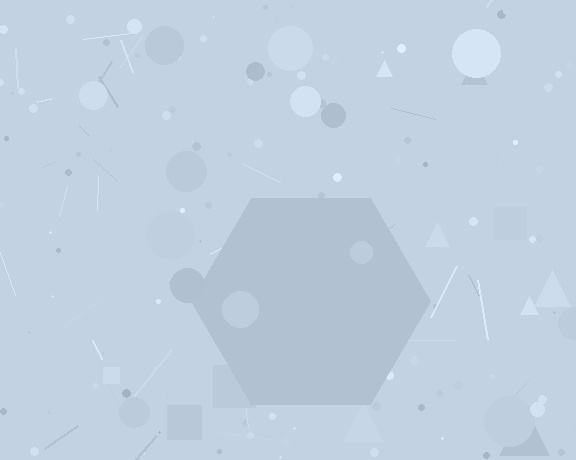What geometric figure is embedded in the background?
A hexagon is embedded in the background.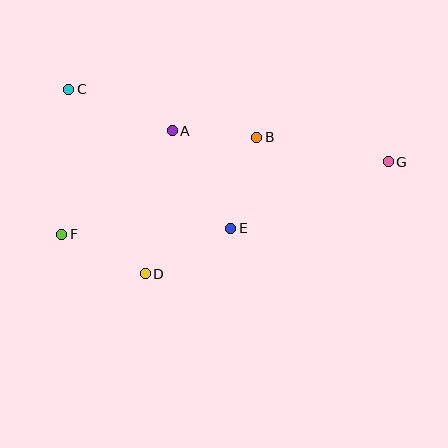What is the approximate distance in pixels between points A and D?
The distance between A and D is approximately 146 pixels.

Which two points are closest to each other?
Points A and B are closest to each other.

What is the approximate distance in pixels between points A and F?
The distance between A and F is approximately 151 pixels.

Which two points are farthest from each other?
Points F and G are farthest from each other.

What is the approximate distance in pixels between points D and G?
The distance between D and G is approximately 268 pixels.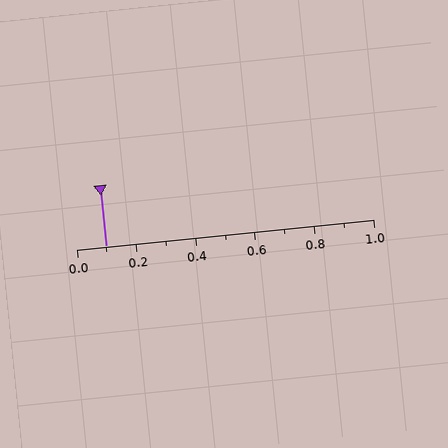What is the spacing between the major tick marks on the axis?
The major ticks are spaced 0.2 apart.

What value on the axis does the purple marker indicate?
The marker indicates approximately 0.1.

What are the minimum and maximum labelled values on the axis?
The axis runs from 0.0 to 1.0.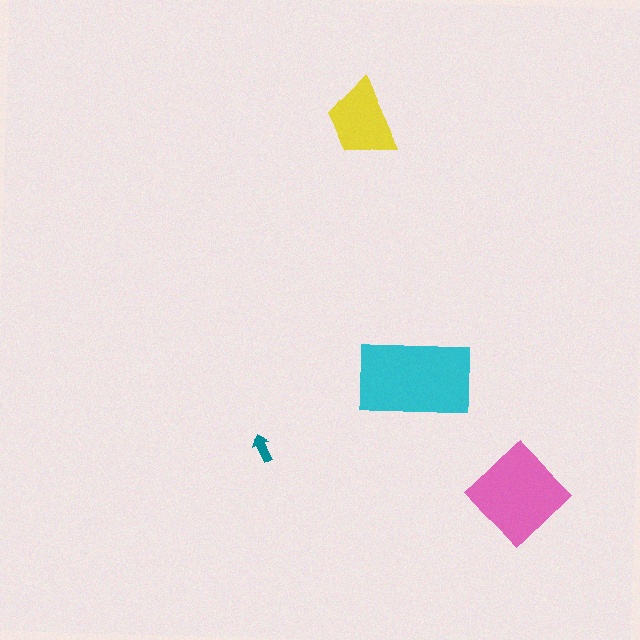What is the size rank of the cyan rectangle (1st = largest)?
1st.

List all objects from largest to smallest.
The cyan rectangle, the pink diamond, the yellow trapezoid, the teal arrow.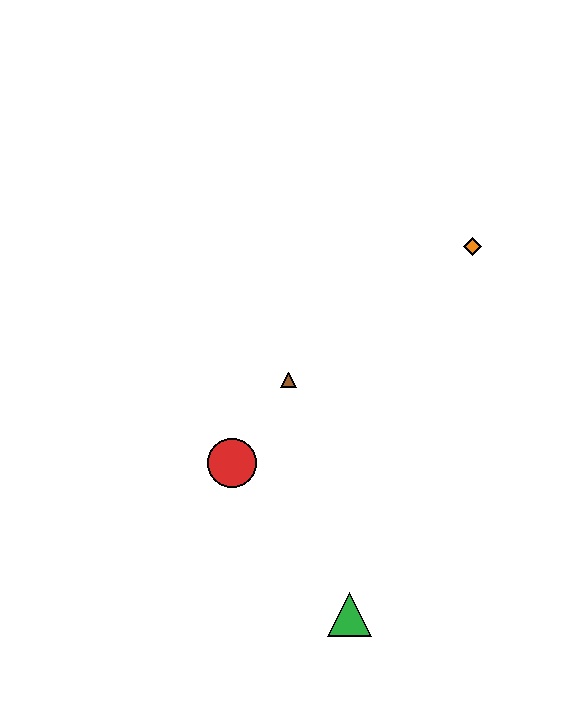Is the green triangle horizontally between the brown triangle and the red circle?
No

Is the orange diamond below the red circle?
No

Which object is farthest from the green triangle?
The orange diamond is farthest from the green triangle.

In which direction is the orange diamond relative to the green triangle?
The orange diamond is above the green triangle.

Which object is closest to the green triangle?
The red circle is closest to the green triangle.